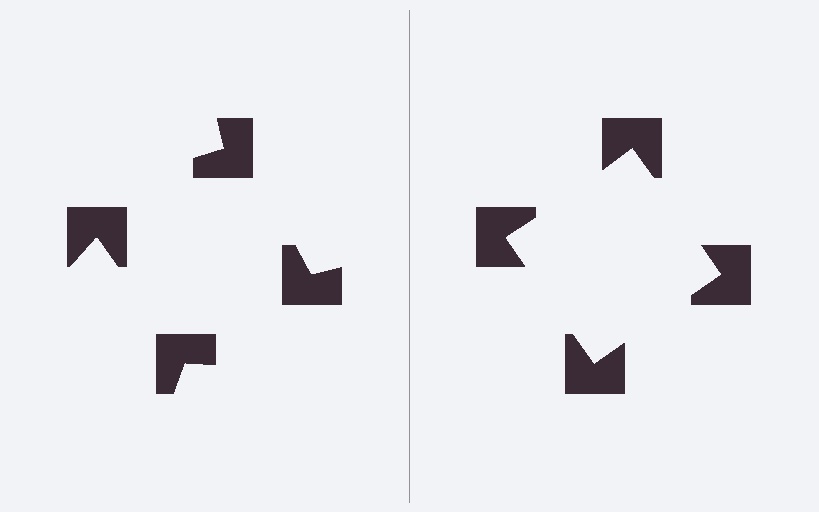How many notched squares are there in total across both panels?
8 — 4 on each side.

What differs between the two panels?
The notched squares are positioned identically on both sides; only the wedge orientations differ. On the right they align to a square; on the left they are misaligned.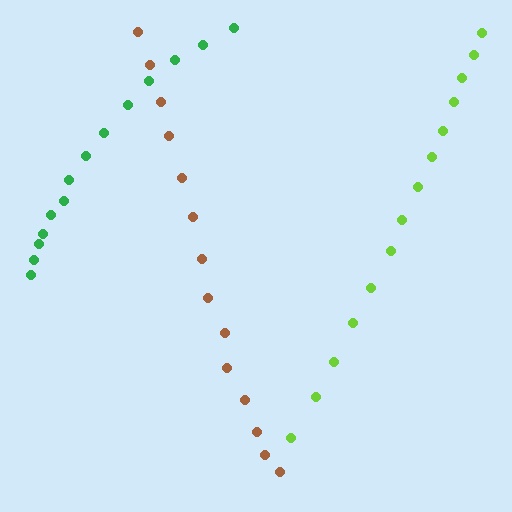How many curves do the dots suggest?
There are 3 distinct paths.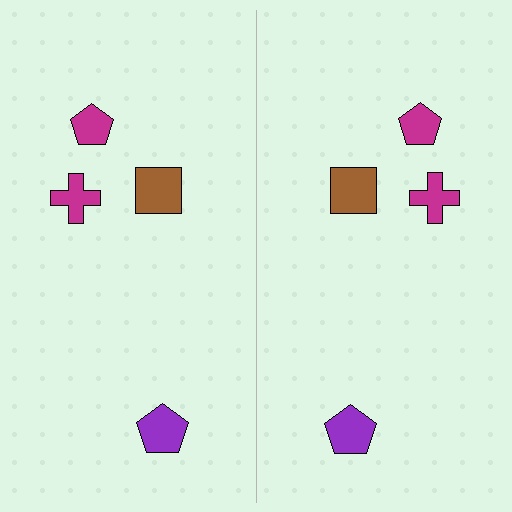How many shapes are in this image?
There are 8 shapes in this image.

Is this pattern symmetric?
Yes, this pattern has bilateral (reflection) symmetry.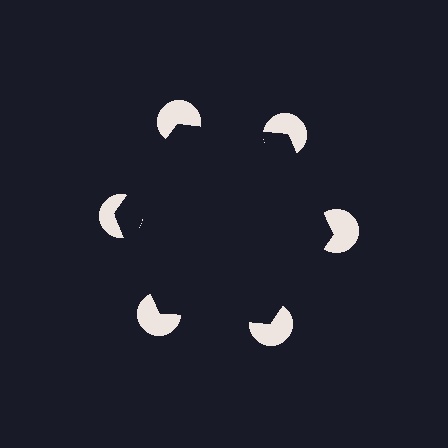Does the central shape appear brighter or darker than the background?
It typically appears slightly darker than the background, even though no actual brightness change is drawn.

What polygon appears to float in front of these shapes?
An illusory hexagon — its edges are inferred from the aligned wedge cuts in the pac-man discs, not physically drawn.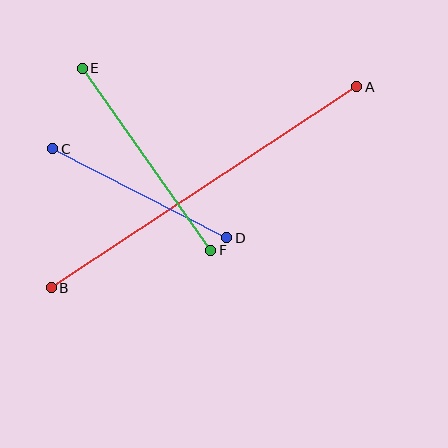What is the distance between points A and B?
The distance is approximately 366 pixels.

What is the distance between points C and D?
The distance is approximately 196 pixels.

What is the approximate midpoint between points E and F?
The midpoint is at approximately (146, 159) pixels.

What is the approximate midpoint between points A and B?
The midpoint is at approximately (204, 187) pixels.